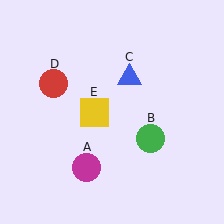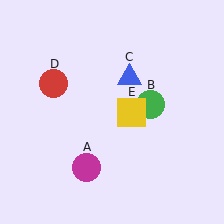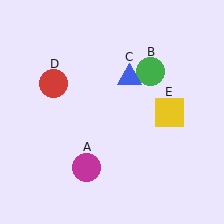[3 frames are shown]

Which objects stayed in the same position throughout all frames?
Magenta circle (object A) and blue triangle (object C) and red circle (object D) remained stationary.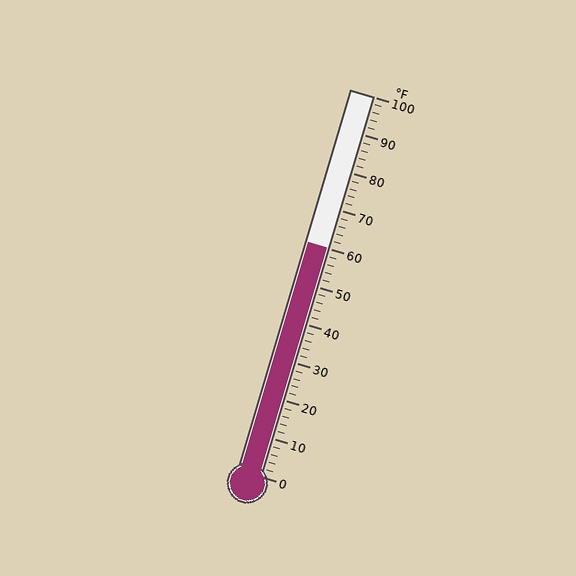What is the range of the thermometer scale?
The thermometer scale ranges from 0°F to 100°F.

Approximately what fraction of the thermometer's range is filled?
The thermometer is filled to approximately 60% of its range.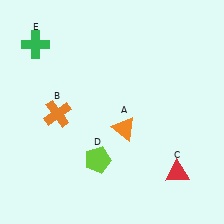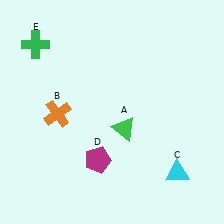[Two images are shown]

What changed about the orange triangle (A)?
In Image 1, A is orange. In Image 2, it changed to green.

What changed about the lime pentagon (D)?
In Image 1, D is lime. In Image 2, it changed to magenta.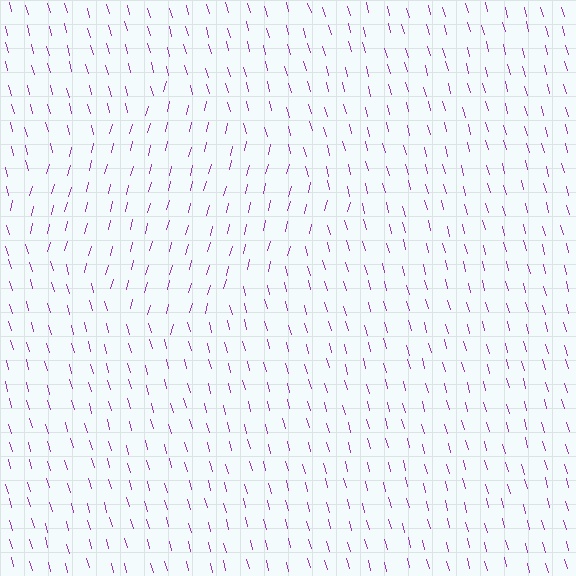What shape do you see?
I see a diamond.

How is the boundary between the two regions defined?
The boundary is defined purely by a change in line orientation (approximately 30 degrees difference). All lines are the same color and thickness.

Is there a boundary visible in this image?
Yes, there is a texture boundary formed by a change in line orientation.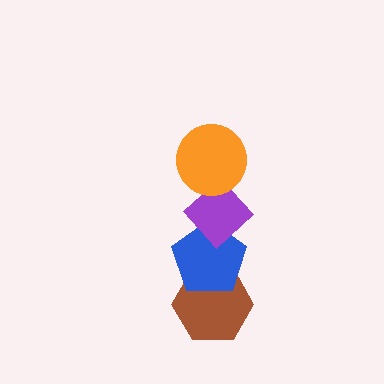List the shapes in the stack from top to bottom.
From top to bottom: the orange circle, the purple diamond, the blue pentagon, the brown hexagon.